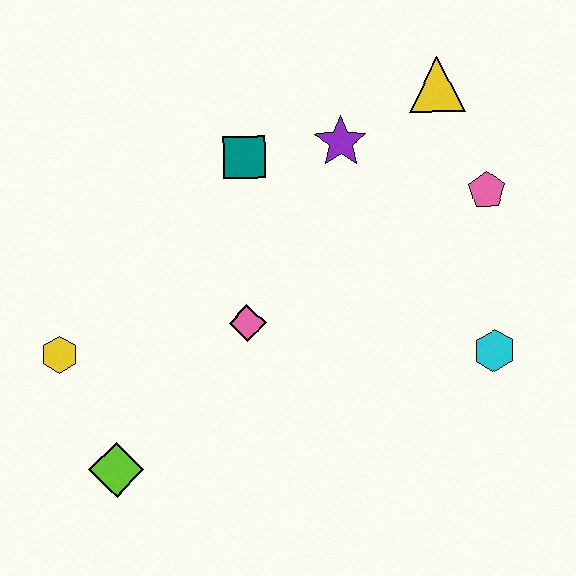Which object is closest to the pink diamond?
The teal square is closest to the pink diamond.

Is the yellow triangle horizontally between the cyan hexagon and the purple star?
Yes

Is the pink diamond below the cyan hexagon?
No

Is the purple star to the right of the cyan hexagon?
No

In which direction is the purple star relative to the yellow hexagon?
The purple star is to the right of the yellow hexagon.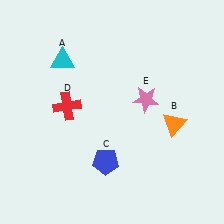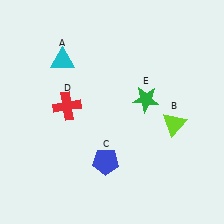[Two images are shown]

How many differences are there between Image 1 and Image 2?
There are 2 differences between the two images.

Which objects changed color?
B changed from orange to lime. E changed from pink to green.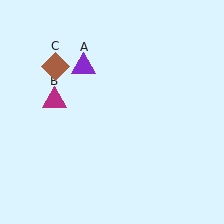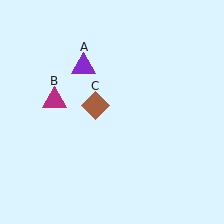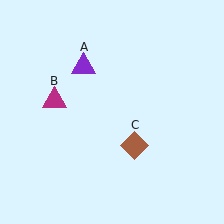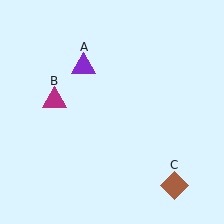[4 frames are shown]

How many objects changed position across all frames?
1 object changed position: brown diamond (object C).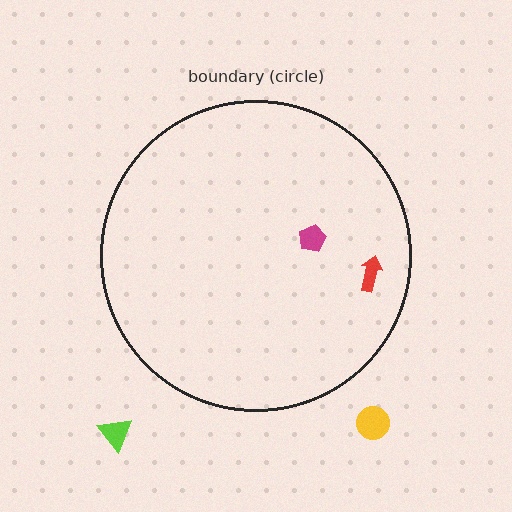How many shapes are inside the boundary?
2 inside, 2 outside.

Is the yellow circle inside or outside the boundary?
Outside.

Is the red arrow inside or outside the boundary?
Inside.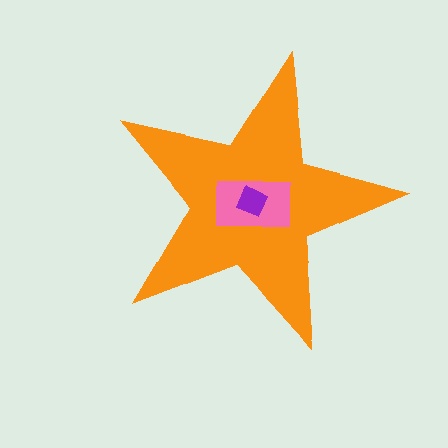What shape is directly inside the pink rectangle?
The purple square.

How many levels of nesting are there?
3.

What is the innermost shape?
The purple square.